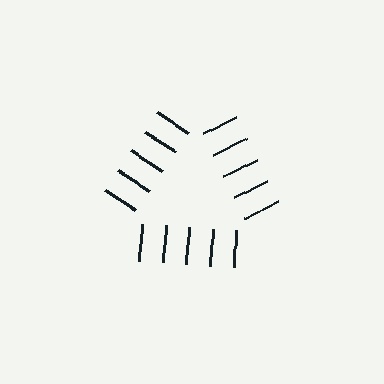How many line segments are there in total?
15 — 5 along each of the 3 edges.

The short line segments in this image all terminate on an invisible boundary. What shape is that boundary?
An illusory triangle — the line segments terminate on its edges but no continuous stroke is drawn.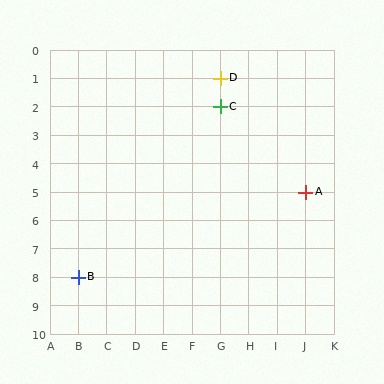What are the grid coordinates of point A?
Point A is at grid coordinates (J, 5).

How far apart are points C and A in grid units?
Points C and A are 3 columns and 3 rows apart (about 4.2 grid units diagonally).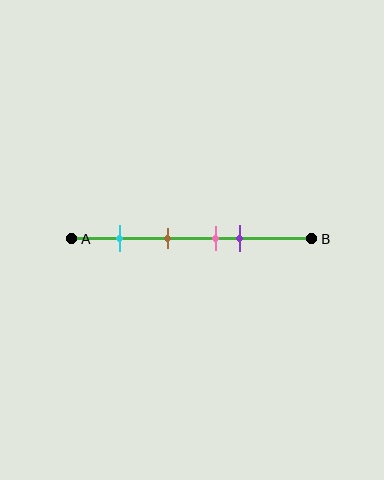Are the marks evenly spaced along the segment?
No, the marks are not evenly spaced.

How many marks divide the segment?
There are 4 marks dividing the segment.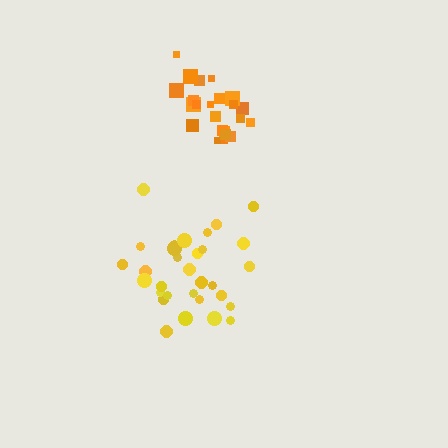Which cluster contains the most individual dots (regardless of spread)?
Yellow (31).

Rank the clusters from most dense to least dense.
orange, yellow.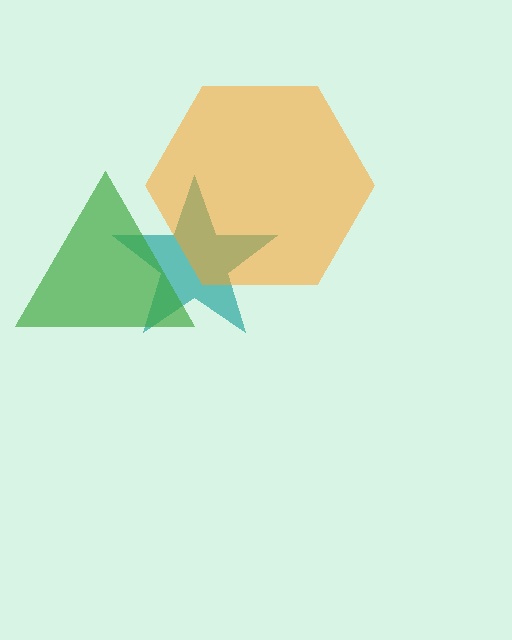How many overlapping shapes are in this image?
There are 3 overlapping shapes in the image.